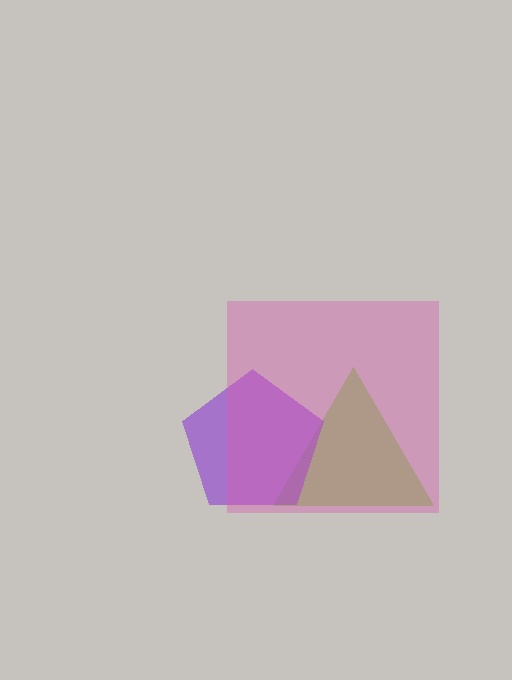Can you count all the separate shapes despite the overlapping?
Yes, there are 3 separate shapes.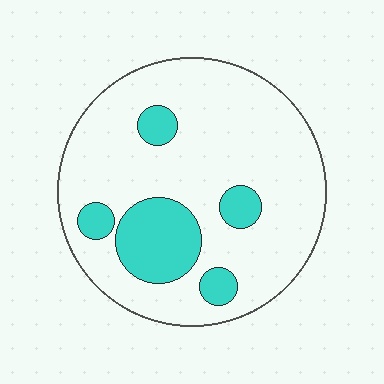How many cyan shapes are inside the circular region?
5.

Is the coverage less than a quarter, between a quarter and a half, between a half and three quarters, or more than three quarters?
Less than a quarter.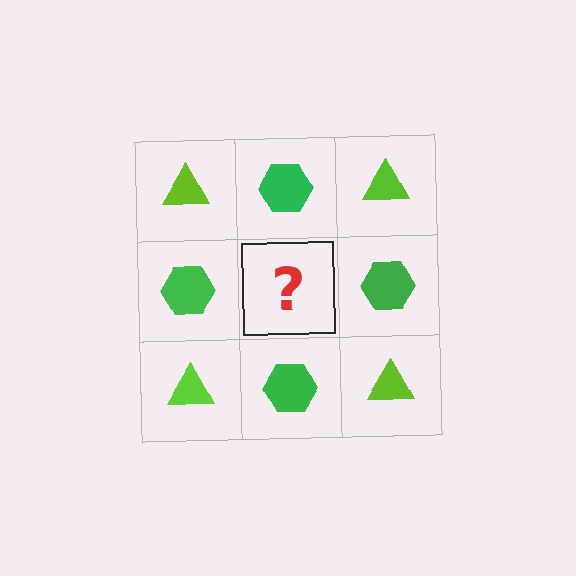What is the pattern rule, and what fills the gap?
The rule is that it alternates lime triangle and green hexagon in a checkerboard pattern. The gap should be filled with a lime triangle.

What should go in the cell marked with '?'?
The missing cell should contain a lime triangle.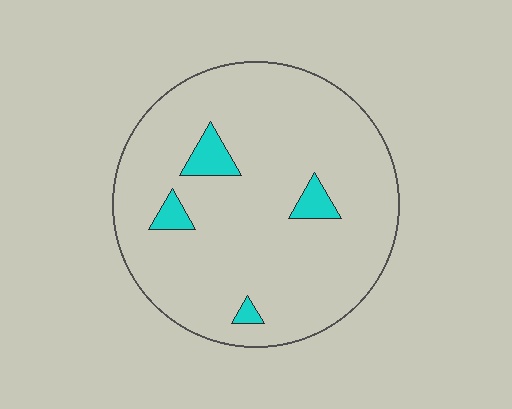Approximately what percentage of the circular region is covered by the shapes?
Approximately 5%.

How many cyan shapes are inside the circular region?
4.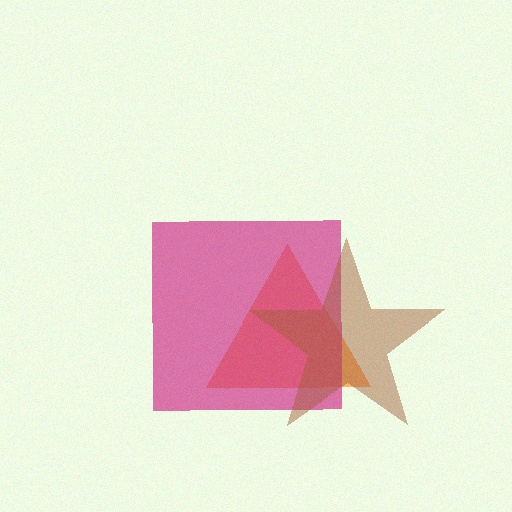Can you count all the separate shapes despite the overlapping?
Yes, there are 3 separate shapes.